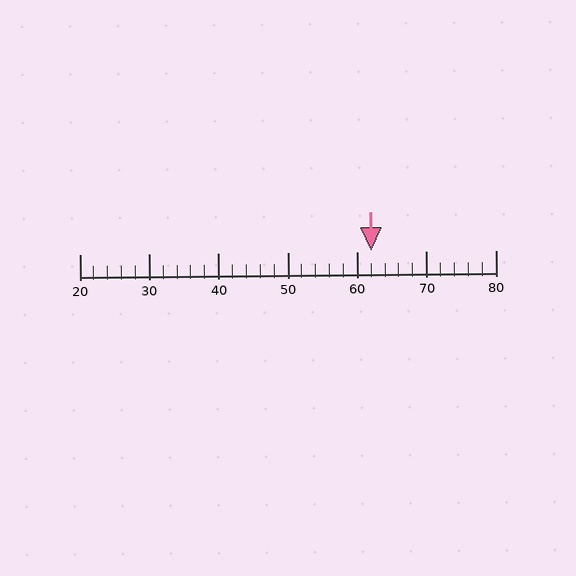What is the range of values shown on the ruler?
The ruler shows values from 20 to 80.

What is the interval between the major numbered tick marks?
The major tick marks are spaced 10 units apart.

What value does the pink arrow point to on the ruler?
The pink arrow points to approximately 62.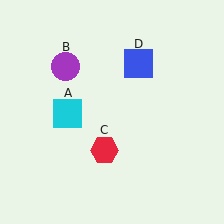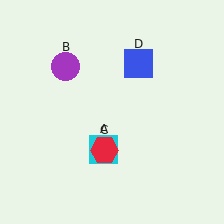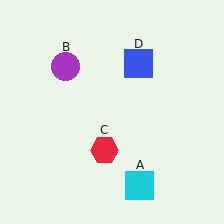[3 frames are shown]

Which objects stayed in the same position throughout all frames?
Purple circle (object B) and red hexagon (object C) and blue square (object D) remained stationary.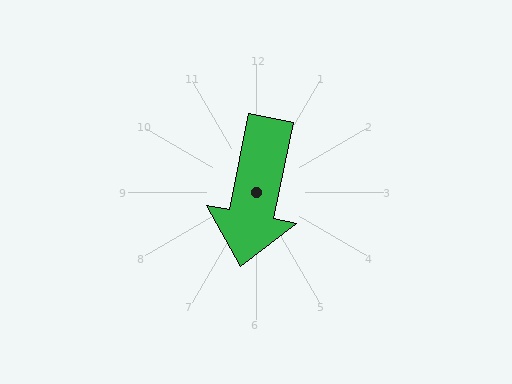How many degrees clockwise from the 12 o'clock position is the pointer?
Approximately 192 degrees.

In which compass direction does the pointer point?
South.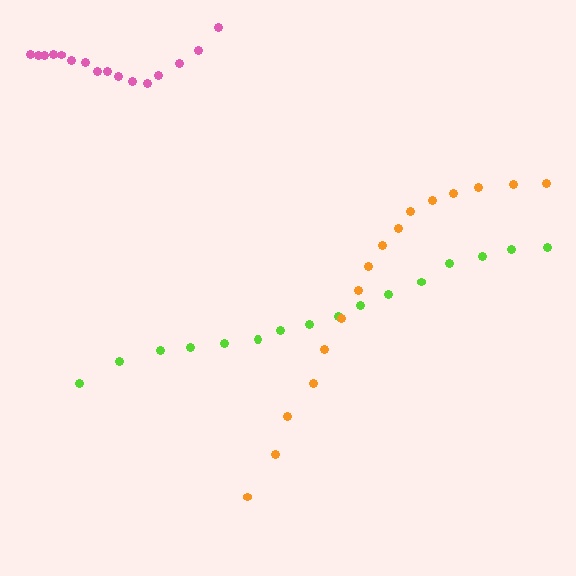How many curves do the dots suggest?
There are 3 distinct paths.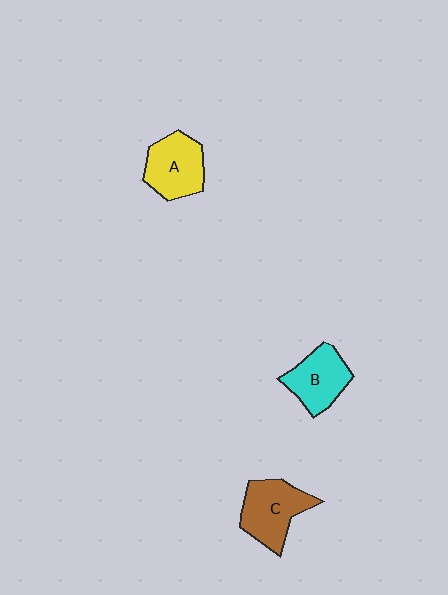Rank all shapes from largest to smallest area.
From largest to smallest: C (brown), A (yellow), B (cyan).